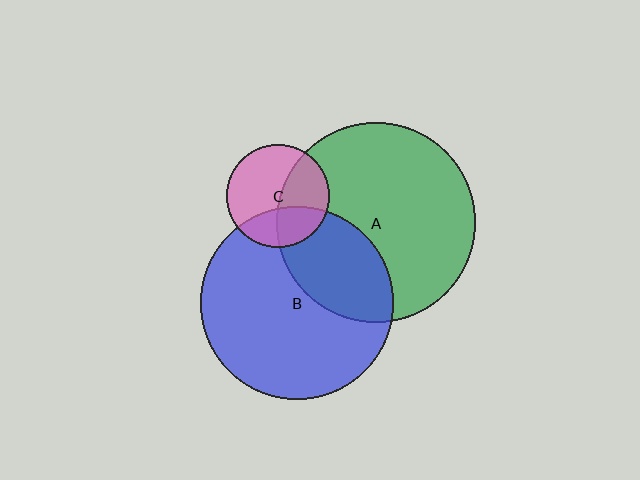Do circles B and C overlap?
Yes.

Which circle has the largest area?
Circle A (green).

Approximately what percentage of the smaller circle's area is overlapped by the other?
Approximately 30%.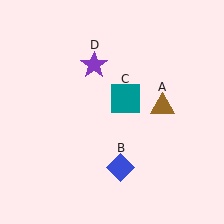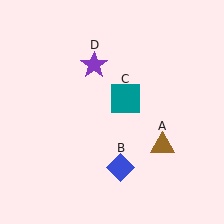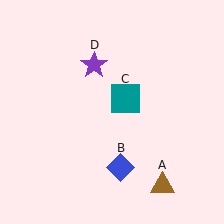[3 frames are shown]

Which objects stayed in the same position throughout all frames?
Blue diamond (object B) and teal square (object C) and purple star (object D) remained stationary.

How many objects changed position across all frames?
1 object changed position: brown triangle (object A).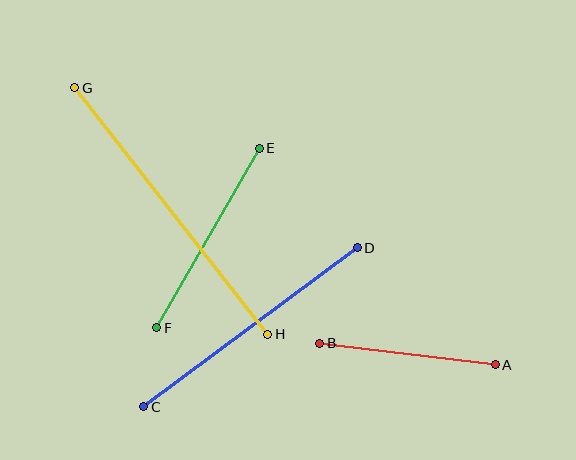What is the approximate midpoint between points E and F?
The midpoint is at approximately (208, 238) pixels.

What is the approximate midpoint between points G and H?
The midpoint is at approximately (171, 211) pixels.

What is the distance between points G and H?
The distance is approximately 313 pixels.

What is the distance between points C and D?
The distance is approximately 267 pixels.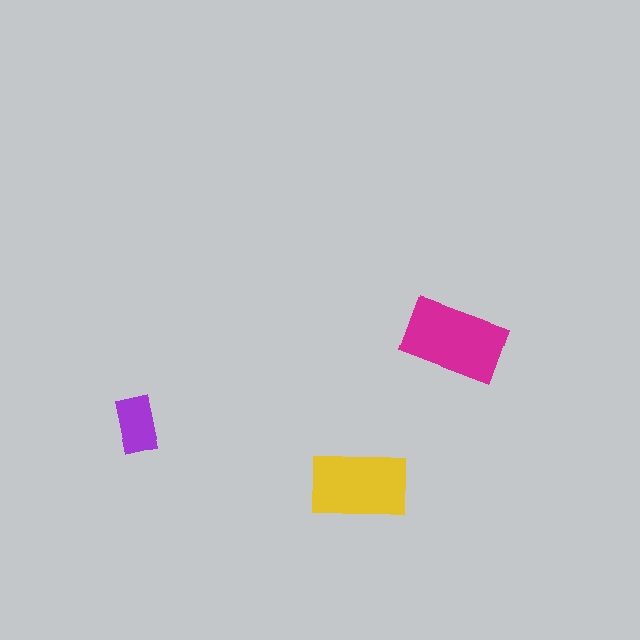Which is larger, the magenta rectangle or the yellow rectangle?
The magenta one.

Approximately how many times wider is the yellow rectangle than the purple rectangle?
About 1.5 times wider.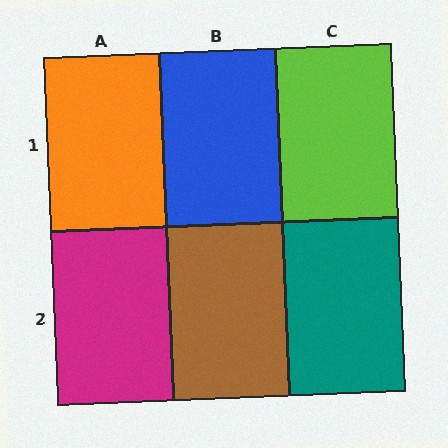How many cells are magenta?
1 cell is magenta.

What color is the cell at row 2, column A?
Magenta.